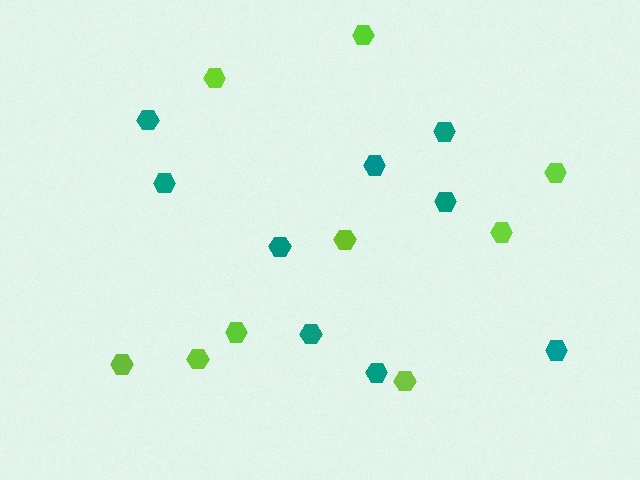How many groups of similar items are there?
There are 2 groups: one group of teal hexagons (9) and one group of lime hexagons (9).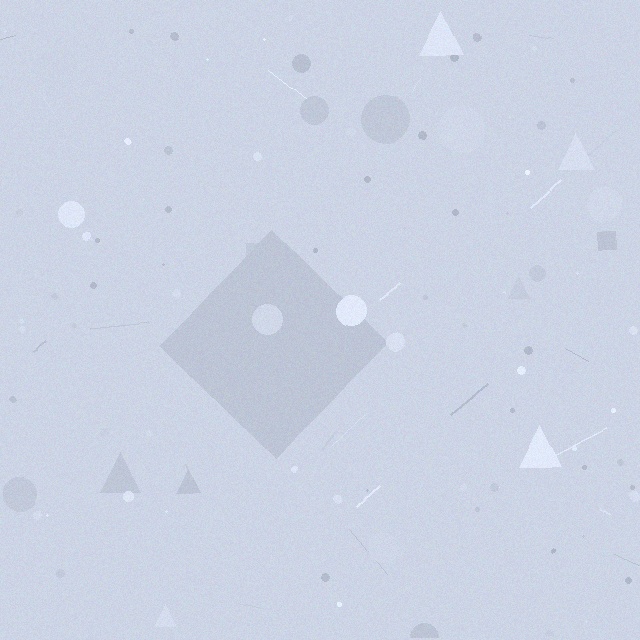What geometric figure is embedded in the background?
A diamond is embedded in the background.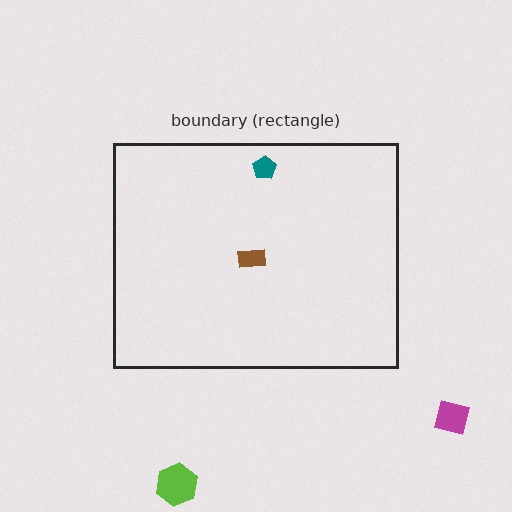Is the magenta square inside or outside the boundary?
Outside.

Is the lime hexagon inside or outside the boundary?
Outside.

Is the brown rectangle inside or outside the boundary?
Inside.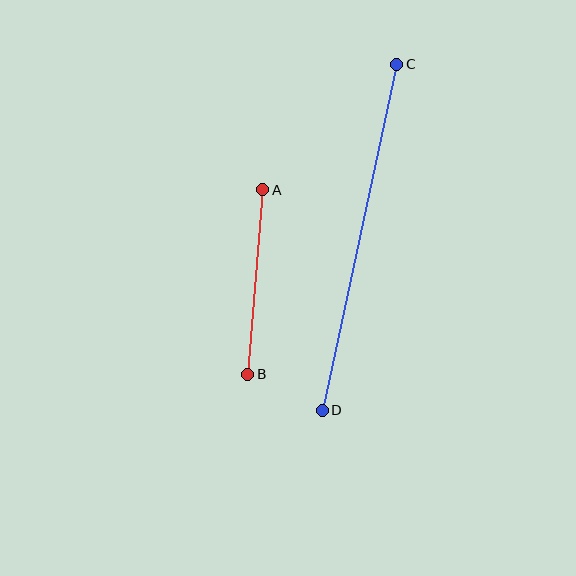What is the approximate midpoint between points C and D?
The midpoint is at approximately (359, 237) pixels.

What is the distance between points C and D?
The distance is approximately 354 pixels.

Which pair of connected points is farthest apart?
Points C and D are farthest apart.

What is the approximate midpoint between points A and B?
The midpoint is at approximately (255, 282) pixels.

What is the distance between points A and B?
The distance is approximately 185 pixels.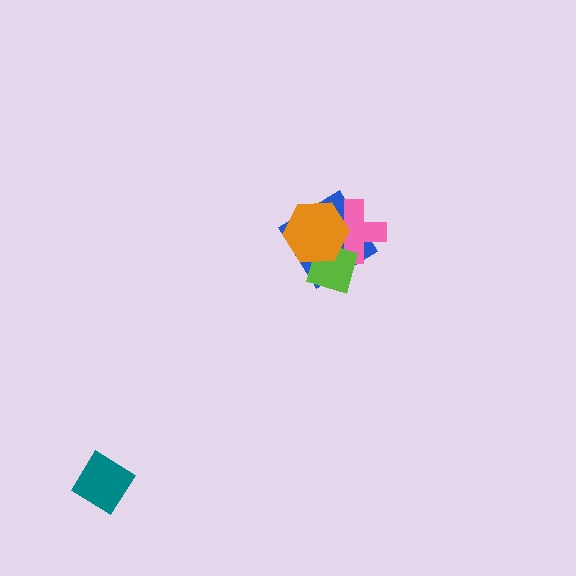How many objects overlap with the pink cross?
3 objects overlap with the pink cross.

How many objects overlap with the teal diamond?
0 objects overlap with the teal diamond.